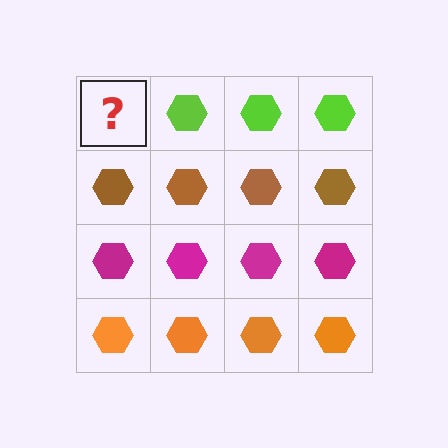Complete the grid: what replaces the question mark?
The question mark should be replaced with a lime hexagon.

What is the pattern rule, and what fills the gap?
The rule is that each row has a consistent color. The gap should be filled with a lime hexagon.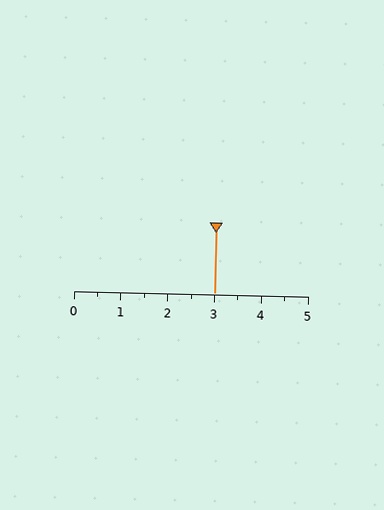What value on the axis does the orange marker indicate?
The marker indicates approximately 3.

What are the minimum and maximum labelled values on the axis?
The axis runs from 0 to 5.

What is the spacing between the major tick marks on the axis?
The major ticks are spaced 1 apart.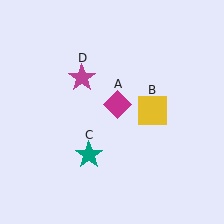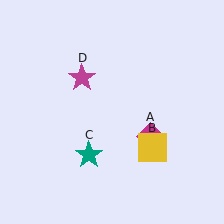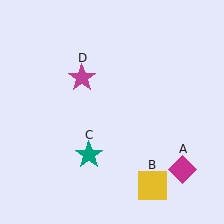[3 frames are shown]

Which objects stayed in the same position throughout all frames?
Teal star (object C) and magenta star (object D) remained stationary.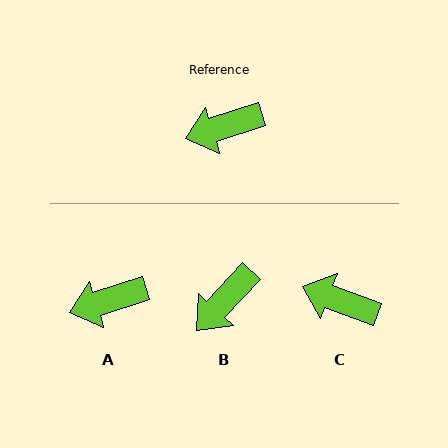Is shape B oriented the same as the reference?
No, it is off by about 30 degrees.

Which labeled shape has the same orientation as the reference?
A.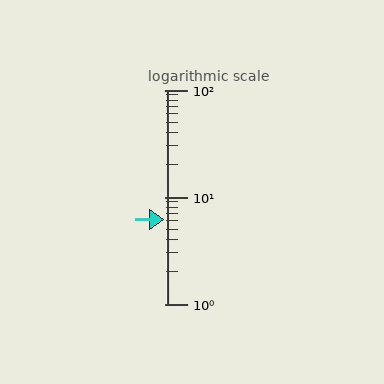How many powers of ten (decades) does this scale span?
The scale spans 2 decades, from 1 to 100.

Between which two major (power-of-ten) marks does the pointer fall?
The pointer is between 1 and 10.